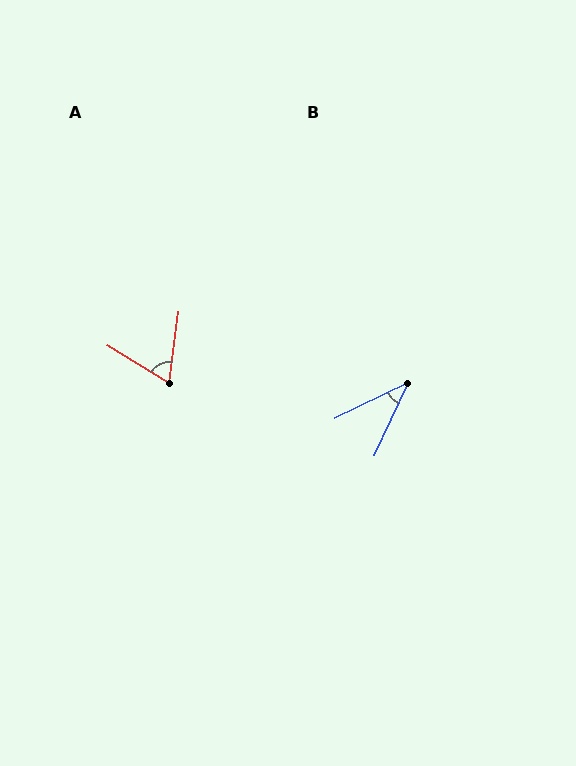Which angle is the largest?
A, at approximately 66 degrees.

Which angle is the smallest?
B, at approximately 39 degrees.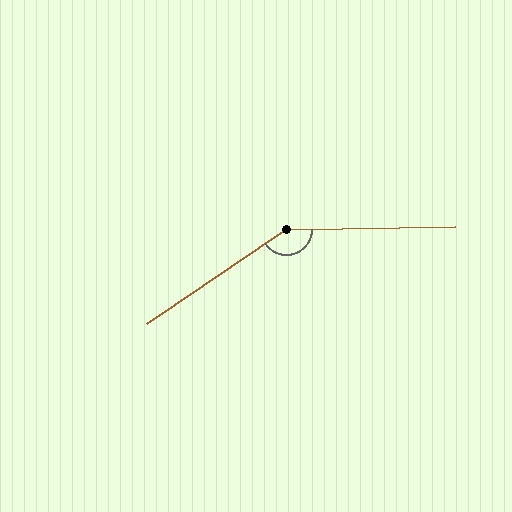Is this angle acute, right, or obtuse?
It is obtuse.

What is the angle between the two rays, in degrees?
Approximately 147 degrees.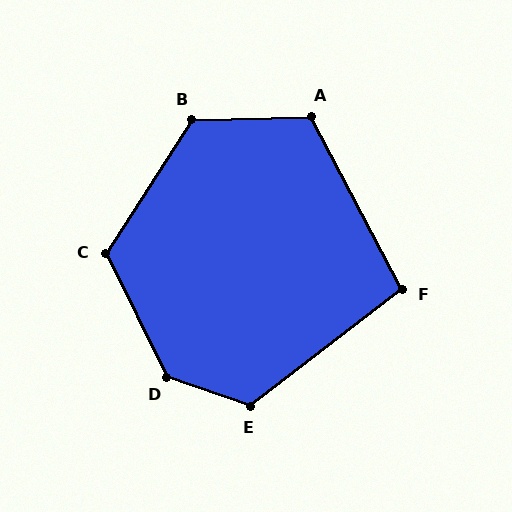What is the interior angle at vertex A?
Approximately 116 degrees (obtuse).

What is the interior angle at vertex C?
Approximately 121 degrees (obtuse).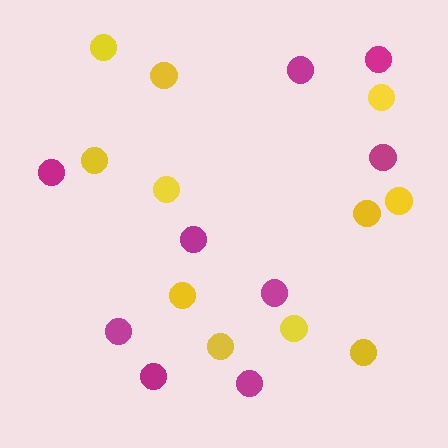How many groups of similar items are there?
There are 2 groups: one group of yellow circles (11) and one group of magenta circles (9).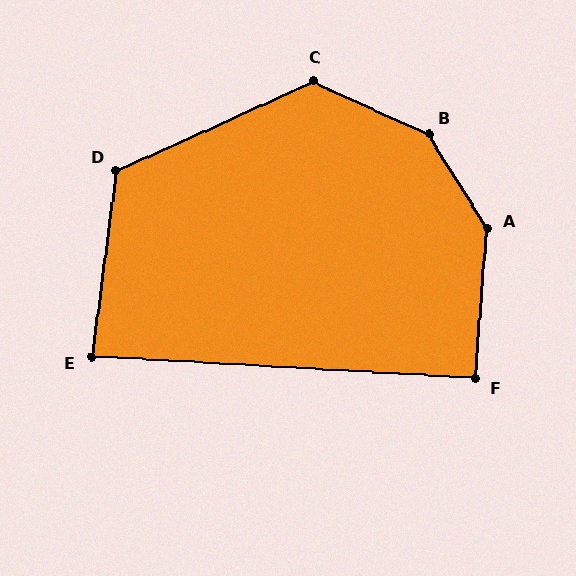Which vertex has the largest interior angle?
B, at approximately 147 degrees.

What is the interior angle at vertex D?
Approximately 122 degrees (obtuse).